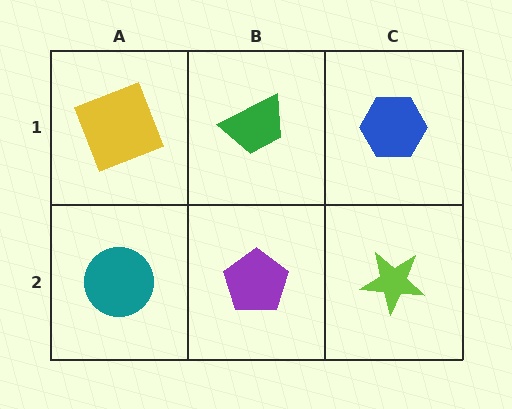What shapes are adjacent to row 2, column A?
A yellow square (row 1, column A), a purple pentagon (row 2, column B).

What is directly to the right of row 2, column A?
A purple pentagon.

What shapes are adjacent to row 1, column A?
A teal circle (row 2, column A), a green trapezoid (row 1, column B).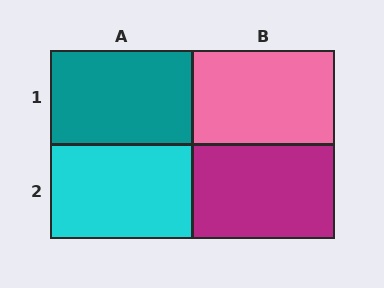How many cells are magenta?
1 cell is magenta.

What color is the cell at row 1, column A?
Teal.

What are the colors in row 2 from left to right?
Cyan, magenta.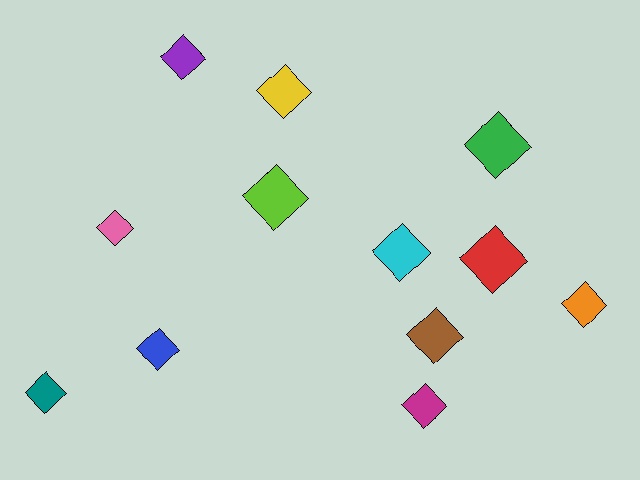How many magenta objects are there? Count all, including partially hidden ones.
There is 1 magenta object.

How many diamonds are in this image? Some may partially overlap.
There are 12 diamonds.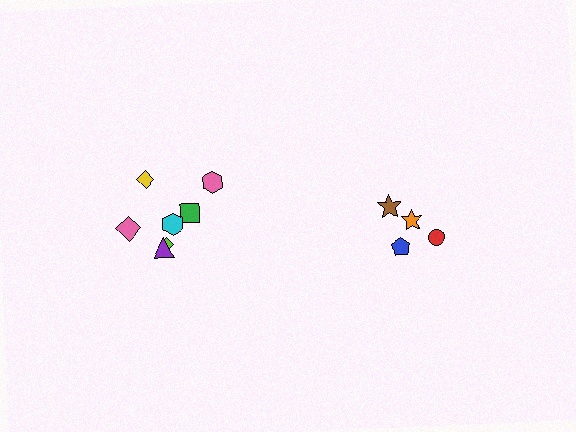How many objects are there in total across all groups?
There are 11 objects.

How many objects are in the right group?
There are 4 objects.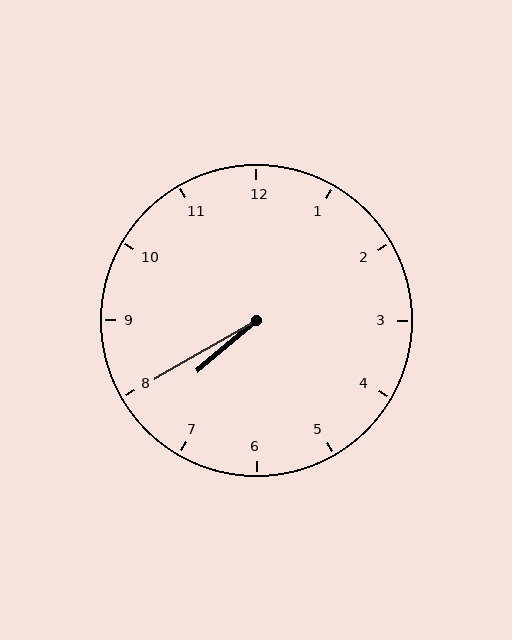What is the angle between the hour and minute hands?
Approximately 10 degrees.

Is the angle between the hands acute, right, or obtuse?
It is acute.